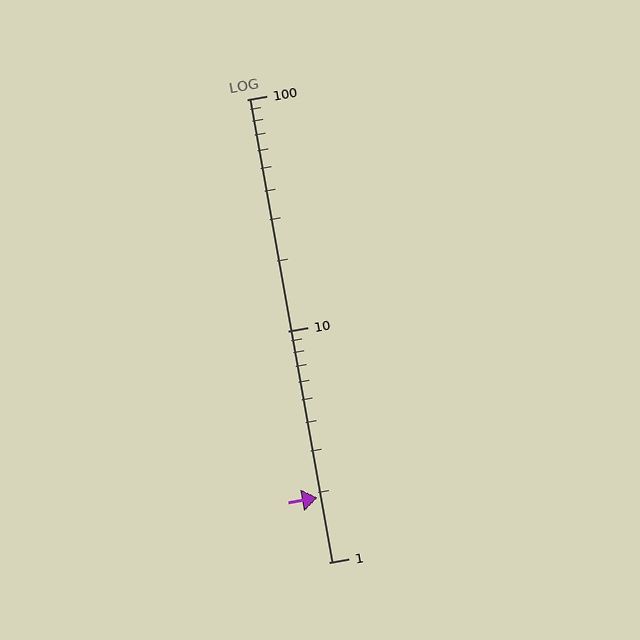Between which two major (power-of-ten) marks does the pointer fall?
The pointer is between 1 and 10.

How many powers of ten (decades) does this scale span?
The scale spans 2 decades, from 1 to 100.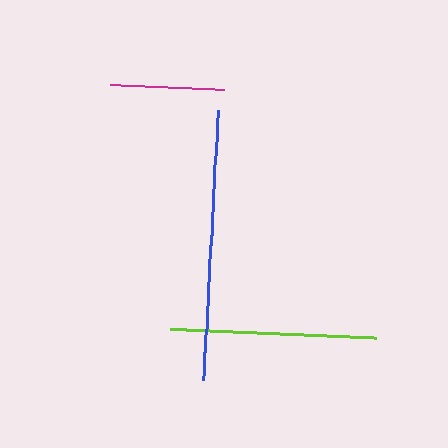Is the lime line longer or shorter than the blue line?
The blue line is longer than the lime line.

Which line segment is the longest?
The blue line is the longest at approximately 270 pixels.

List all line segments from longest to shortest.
From longest to shortest: blue, lime, magenta.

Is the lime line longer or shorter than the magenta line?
The lime line is longer than the magenta line.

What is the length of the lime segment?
The lime segment is approximately 206 pixels long.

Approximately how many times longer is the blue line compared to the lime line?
The blue line is approximately 1.3 times the length of the lime line.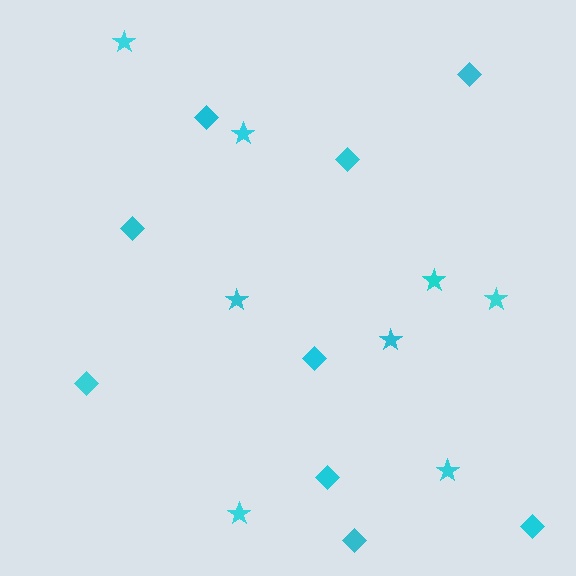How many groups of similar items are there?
There are 2 groups: one group of diamonds (9) and one group of stars (8).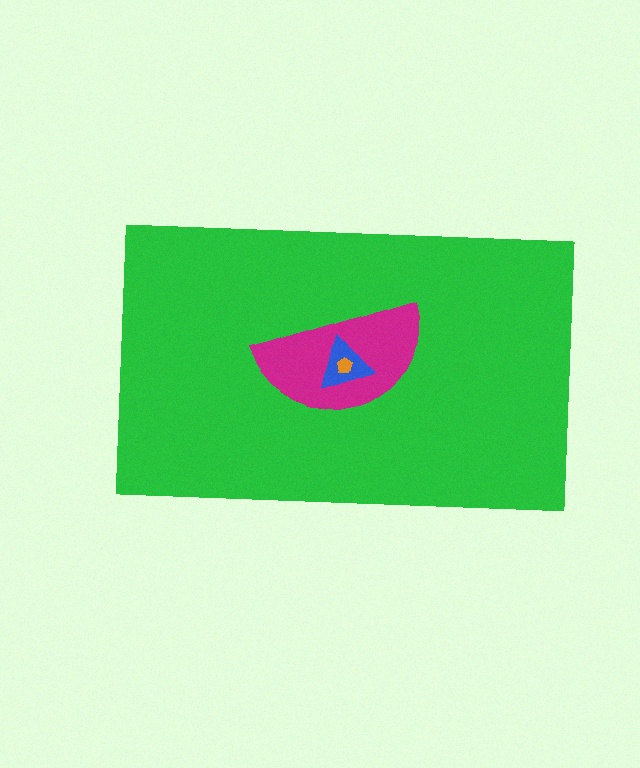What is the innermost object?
The orange pentagon.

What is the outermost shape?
The green rectangle.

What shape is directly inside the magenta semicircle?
The blue triangle.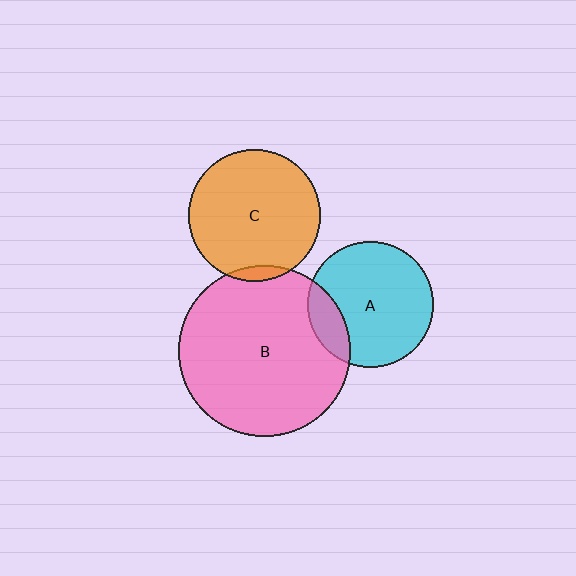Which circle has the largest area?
Circle B (pink).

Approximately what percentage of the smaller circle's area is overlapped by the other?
Approximately 15%.